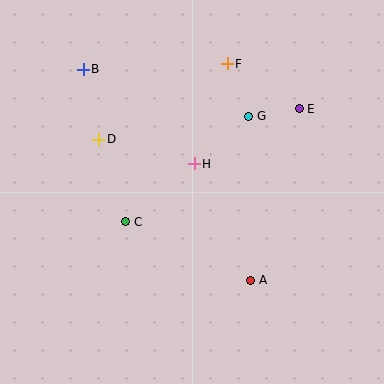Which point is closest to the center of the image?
Point H at (194, 164) is closest to the center.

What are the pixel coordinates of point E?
Point E is at (299, 109).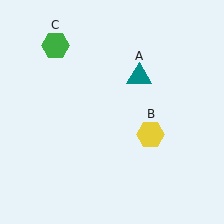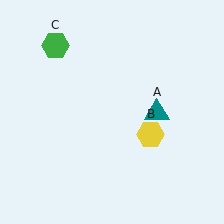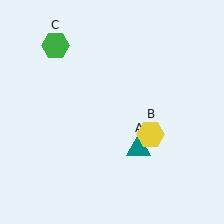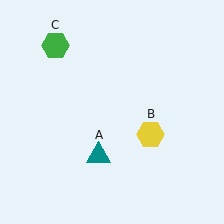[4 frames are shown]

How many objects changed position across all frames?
1 object changed position: teal triangle (object A).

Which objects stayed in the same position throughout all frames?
Yellow hexagon (object B) and green hexagon (object C) remained stationary.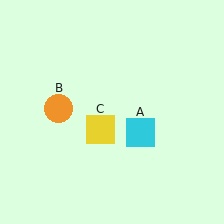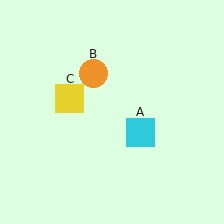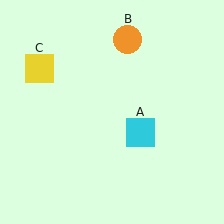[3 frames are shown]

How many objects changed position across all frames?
2 objects changed position: orange circle (object B), yellow square (object C).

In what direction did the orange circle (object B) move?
The orange circle (object B) moved up and to the right.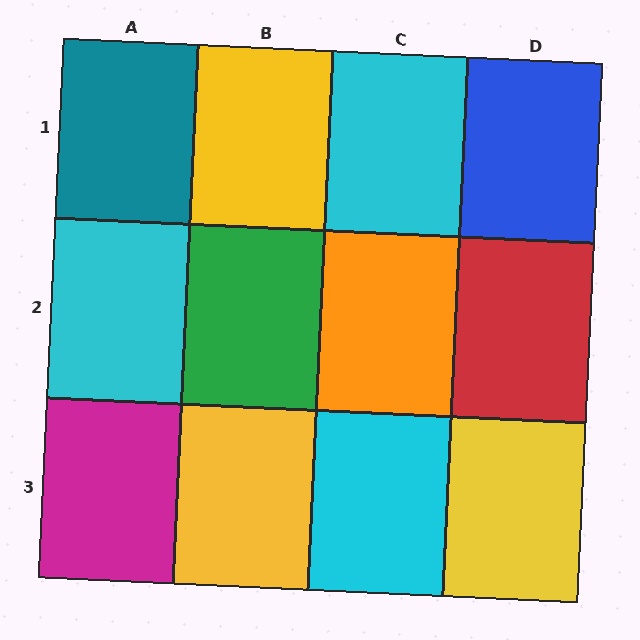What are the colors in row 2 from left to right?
Cyan, green, orange, red.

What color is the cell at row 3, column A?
Magenta.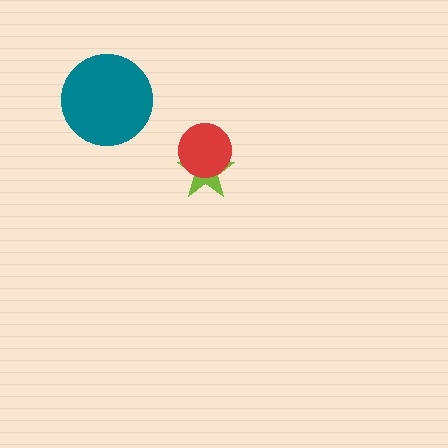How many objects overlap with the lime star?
1 object overlaps with the lime star.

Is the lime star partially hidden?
Yes, it is partially covered by another shape.